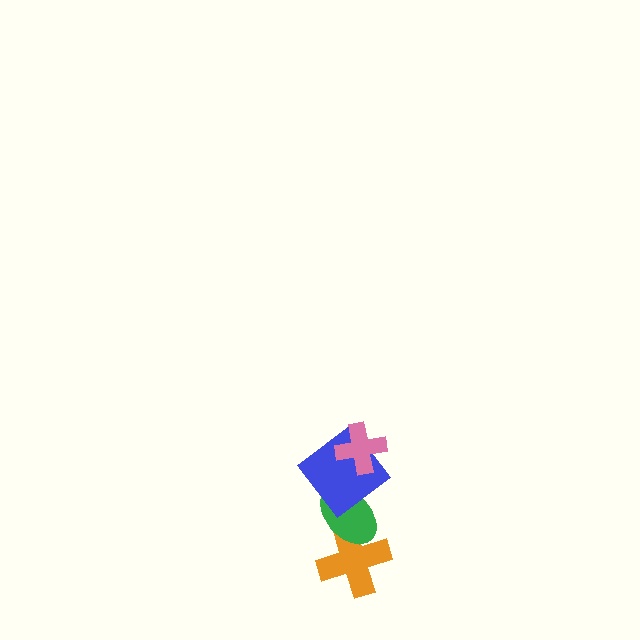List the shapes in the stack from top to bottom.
From top to bottom: the pink cross, the blue diamond, the green ellipse, the orange cross.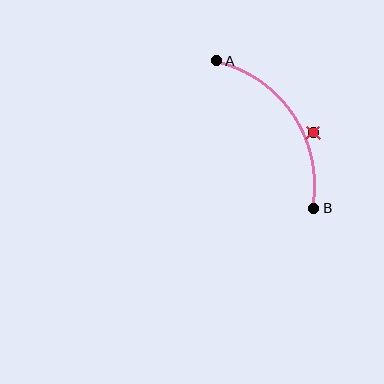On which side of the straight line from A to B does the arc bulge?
The arc bulges to the right of the straight line connecting A and B.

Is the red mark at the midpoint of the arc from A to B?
No — the red mark does not lie on the arc at all. It sits slightly outside the curve.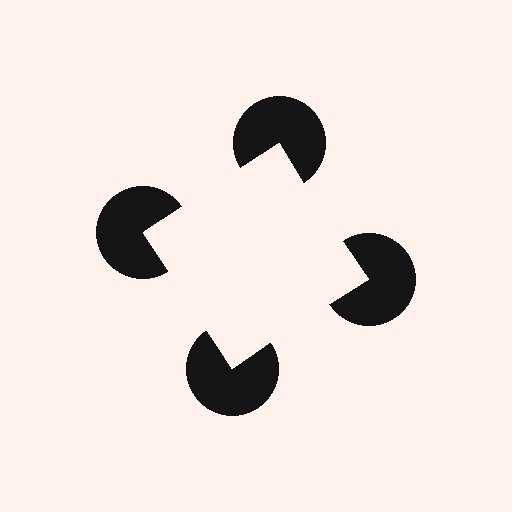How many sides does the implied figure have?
4 sides.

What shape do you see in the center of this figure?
An illusory square — its edges are inferred from the aligned wedge cuts in the pac-man discs, not physically drawn.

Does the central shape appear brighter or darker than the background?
It typically appears slightly brighter than the background, even though no actual brightness change is drawn.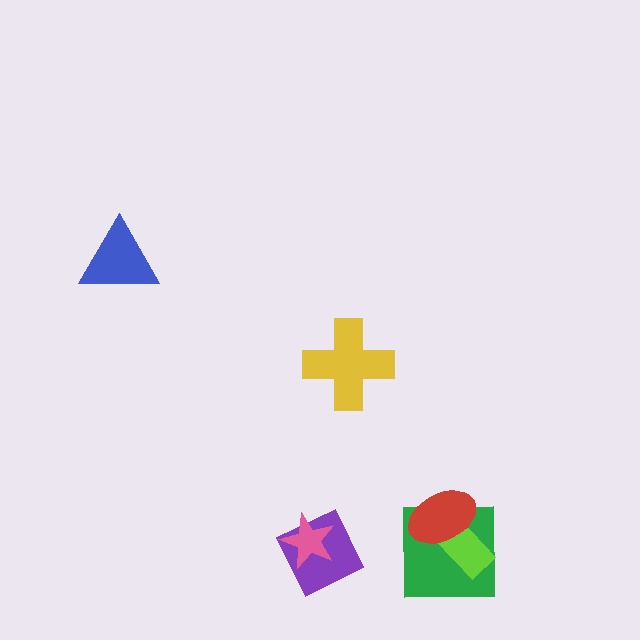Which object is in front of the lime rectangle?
The red ellipse is in front of the lime rectangle.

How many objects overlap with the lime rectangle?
2 objects overlap with the lime rectangle.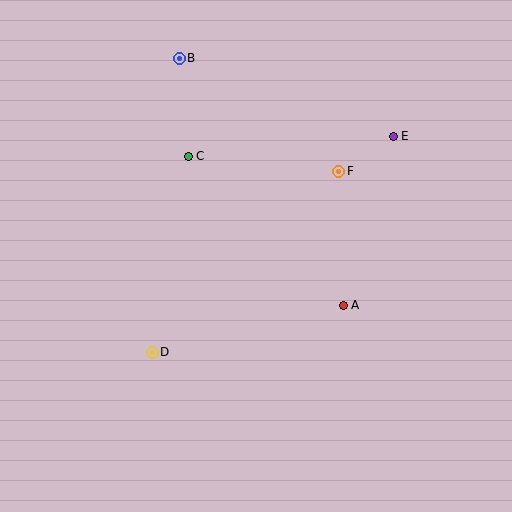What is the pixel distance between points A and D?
The distance between A and D is 197 pixels.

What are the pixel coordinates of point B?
Point B is at (179, 58).